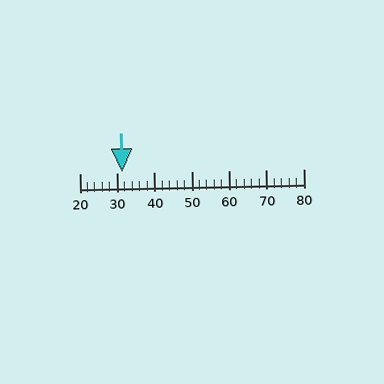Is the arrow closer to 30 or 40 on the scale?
The arrow is closer to 30.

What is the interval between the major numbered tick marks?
The major tick marks are spaced 10 units apart.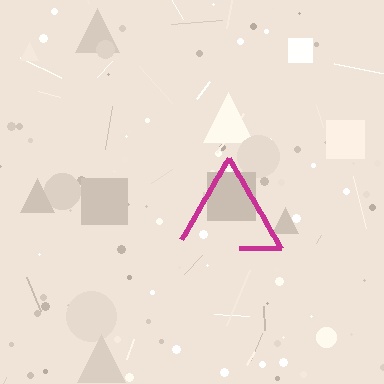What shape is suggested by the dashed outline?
The dashed outline suggests a triangle.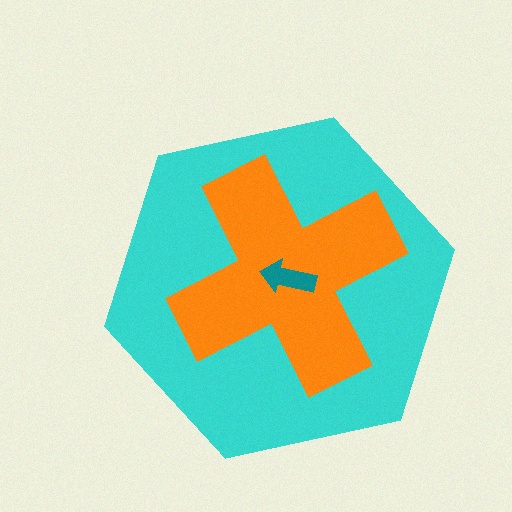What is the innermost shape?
The teal arrow.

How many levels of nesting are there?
3.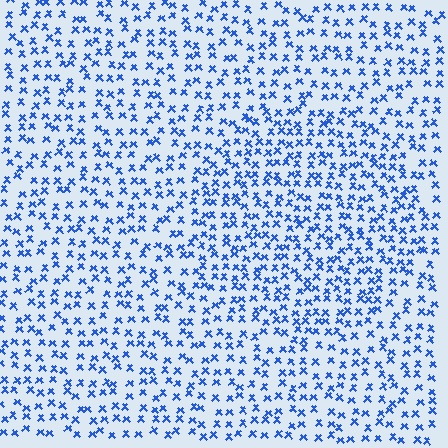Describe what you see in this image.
The image contains small blue elements arranged at two different densities. A circle-shaped region is visible where the elements are more densely packed than the surrounding area.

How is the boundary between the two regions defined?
The boundary is defined by a change in element density (approximately 1.4x ratio). All elements are the same color, size, and shape.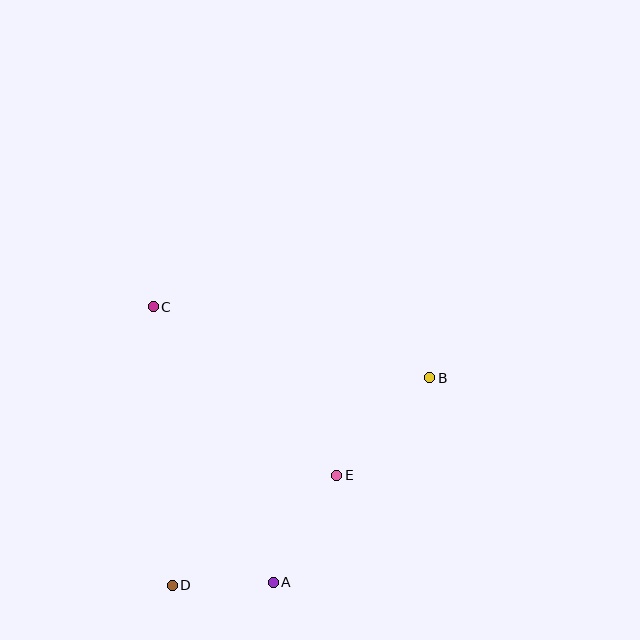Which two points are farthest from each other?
Points B and D are farthest from each other.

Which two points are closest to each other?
Points A and D are closest to each other.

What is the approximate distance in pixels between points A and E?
The distance between A and E is approximately 124 pixels.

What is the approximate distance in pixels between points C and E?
The distance between C and E is approximately 249 pixels.